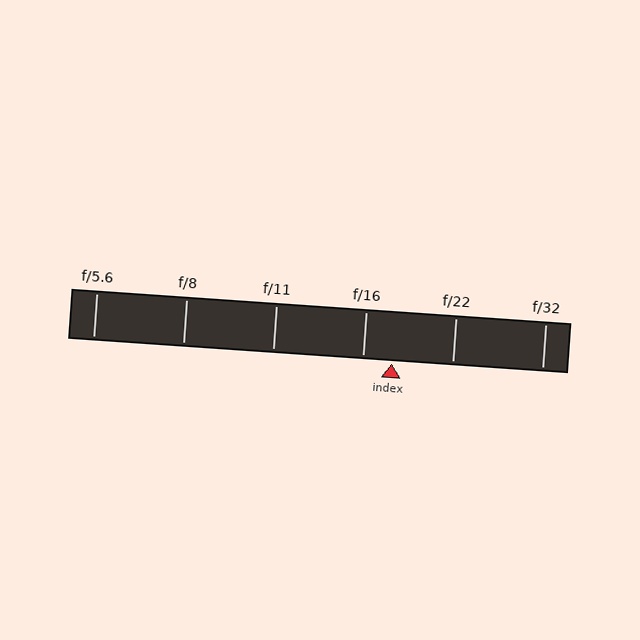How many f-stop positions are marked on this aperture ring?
There are 6 f-stop positions marked.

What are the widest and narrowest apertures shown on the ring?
The widest aperture shown is f/5.6 and the narrowest is f/32.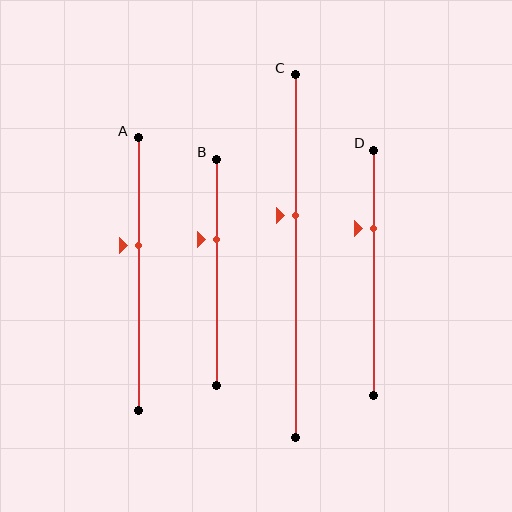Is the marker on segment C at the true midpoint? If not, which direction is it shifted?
No, the marker on segment C is shifted upward by about 11% of the segment length.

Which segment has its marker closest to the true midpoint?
Segment A has its marker closest to the true midpoint.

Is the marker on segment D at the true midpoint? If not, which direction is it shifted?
No, the marker on segment D is shifted upward by about 18% of the segment length.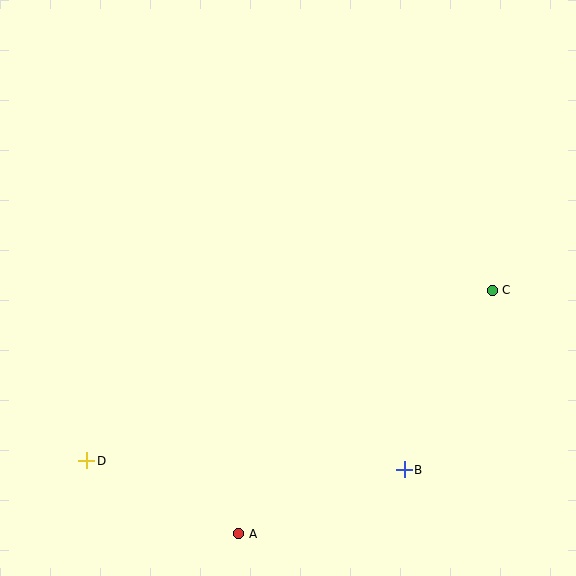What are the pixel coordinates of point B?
Point B is at (404, 470).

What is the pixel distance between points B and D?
The distance between B and D is 318 pixels.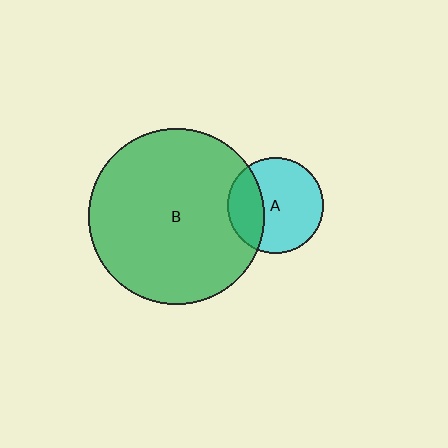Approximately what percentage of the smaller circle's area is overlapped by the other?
Approximately 30%.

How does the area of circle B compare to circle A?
Approximately 3.4 times.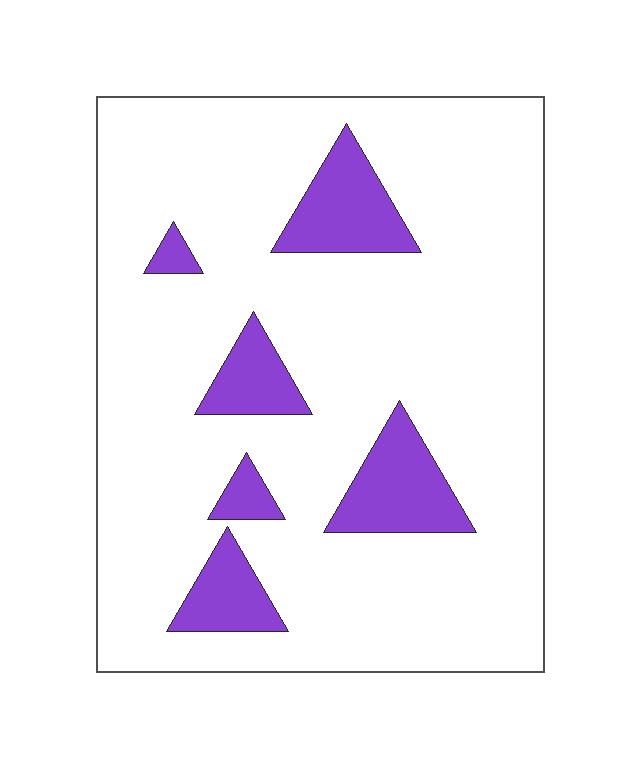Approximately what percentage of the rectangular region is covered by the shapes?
Approximately 15%.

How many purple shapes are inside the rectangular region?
6.